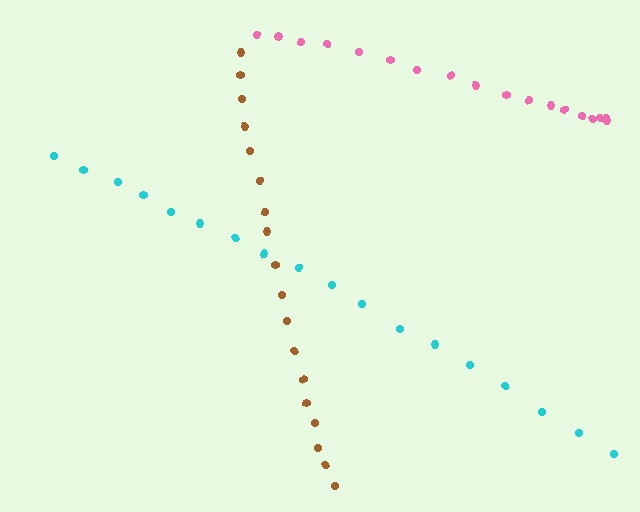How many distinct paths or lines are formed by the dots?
There are 3 distinct paths.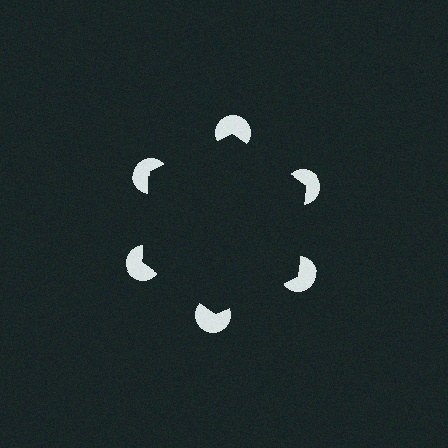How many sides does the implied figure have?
6 sides.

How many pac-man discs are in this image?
There are 6 — one at each vertex of the illusory hexagon.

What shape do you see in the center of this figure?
An illusory hexagon — its edges are inferred from the aligned wedge cuts in the pac-man discs, not physically drawn.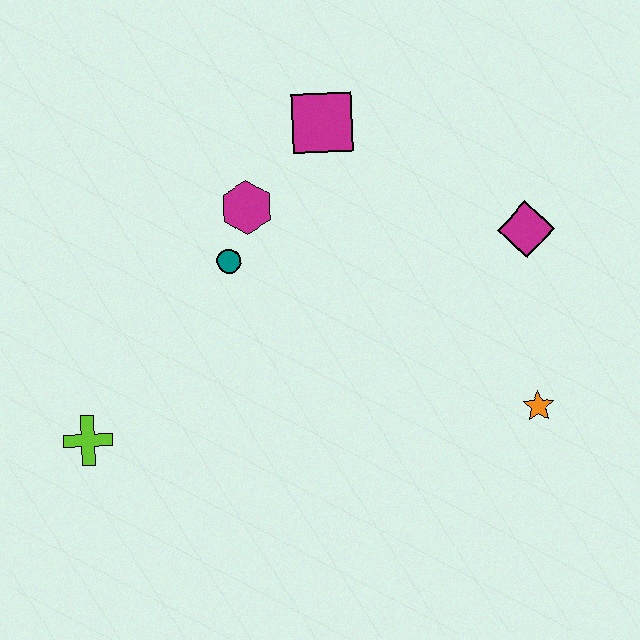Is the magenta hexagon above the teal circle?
Yes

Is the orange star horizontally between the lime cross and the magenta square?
No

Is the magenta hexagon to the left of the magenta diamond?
Yes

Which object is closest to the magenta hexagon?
The teal circle is closest to the magenta hexagon.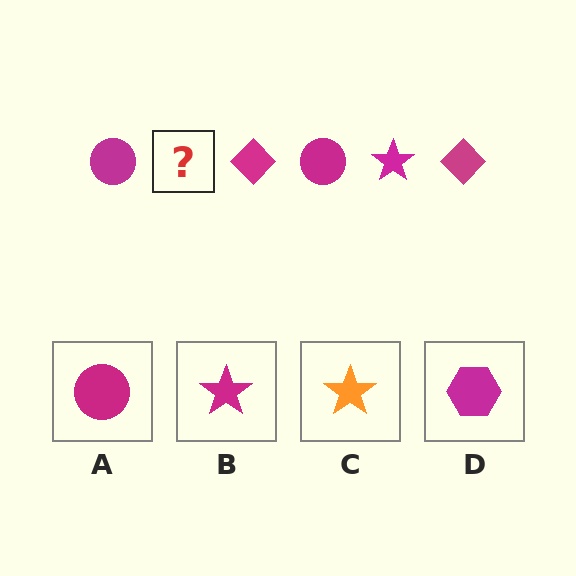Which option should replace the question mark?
Option B.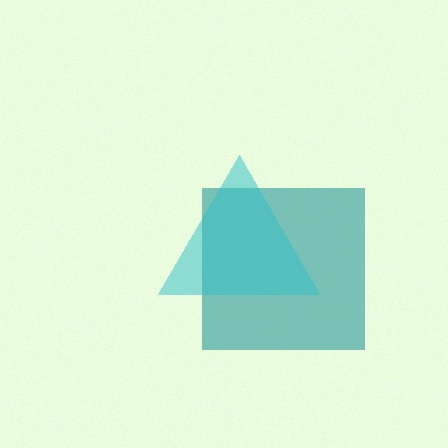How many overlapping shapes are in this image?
There are 2 overlapping shapes in the image.